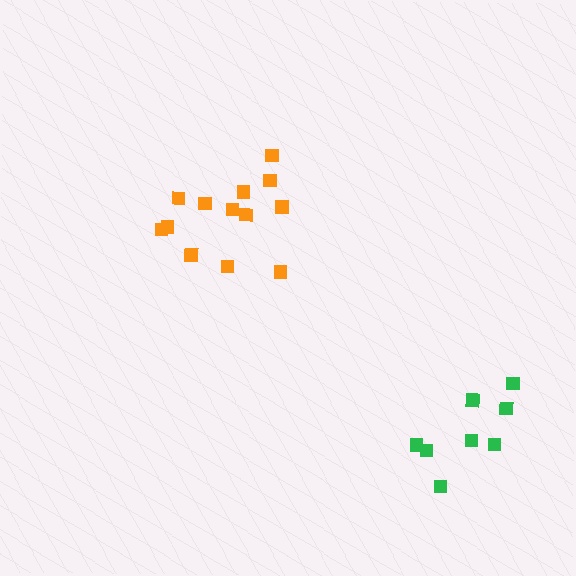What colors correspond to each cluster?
The clusters are colored: green, orange.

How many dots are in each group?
Group 1: 8 dots, Group 2: 13 dots (21 total).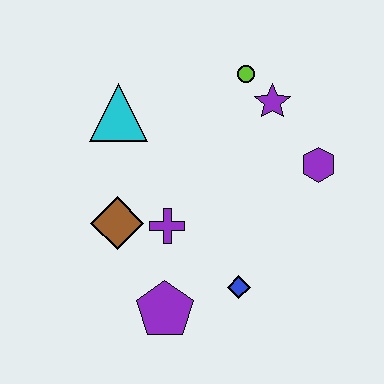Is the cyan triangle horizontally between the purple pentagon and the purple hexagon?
No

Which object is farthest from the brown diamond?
The purple hexagon is farthest from the brown diamond.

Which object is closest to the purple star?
The lime circle is closest to the purple star.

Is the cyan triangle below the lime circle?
Yes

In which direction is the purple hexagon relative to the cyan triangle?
The purple hexagon is to the right of the cyan triangle.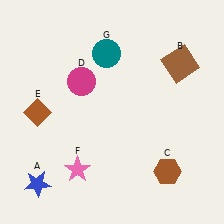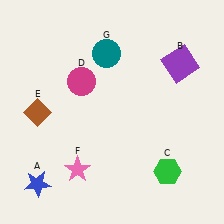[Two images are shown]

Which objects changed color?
B changed from brown to purple. C changed from brown to green.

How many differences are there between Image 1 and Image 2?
There are 2 differences between the two images.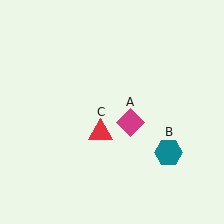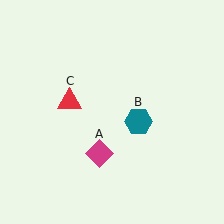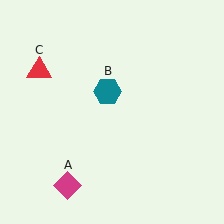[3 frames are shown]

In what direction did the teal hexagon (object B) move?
The teal hexagon (object B) moved up and to the left.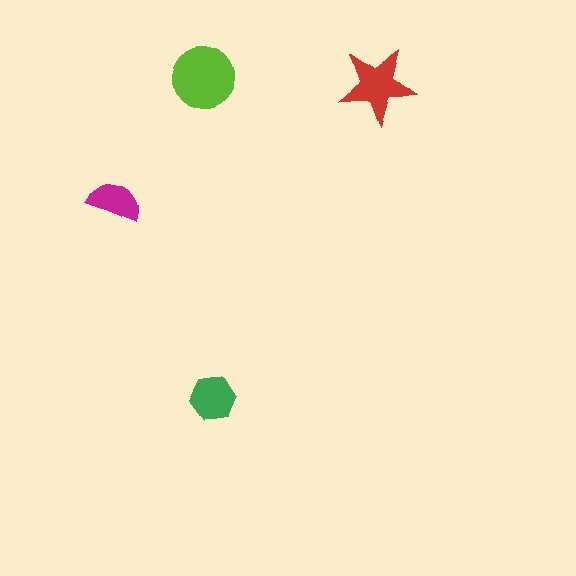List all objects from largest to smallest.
The lime circle, the red star, the green hexagon, the magenta semicircle.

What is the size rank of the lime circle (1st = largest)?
1st.